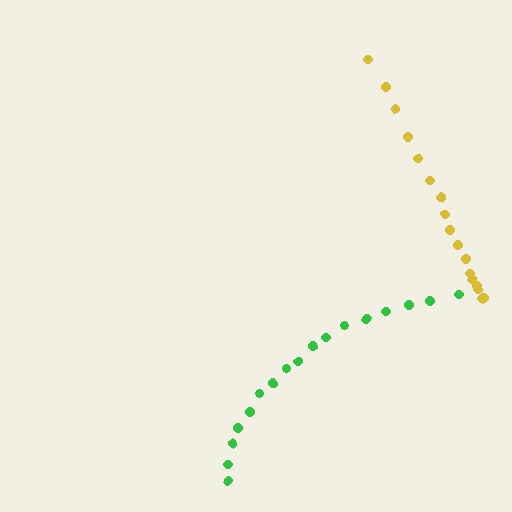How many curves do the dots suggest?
There are 2 distinct paths.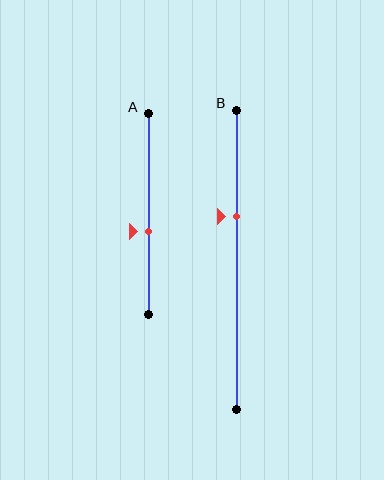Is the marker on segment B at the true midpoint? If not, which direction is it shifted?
No, the marker on segment B is shifted upward by about 15% of the segment length.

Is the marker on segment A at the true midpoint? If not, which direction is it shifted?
No, the marker on segment A is shifted downward by about 8% of the segment length.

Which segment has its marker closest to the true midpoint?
Segment A has its marker closest to the true midpoint.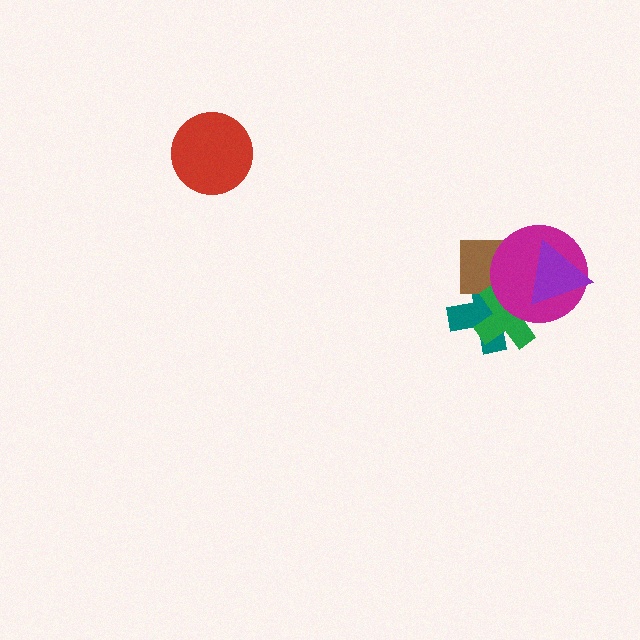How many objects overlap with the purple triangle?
3 objects overlap with the purple triangle.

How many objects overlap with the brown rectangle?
4 objects overlap with the brown rectangle.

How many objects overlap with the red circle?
0 objects overlap with the red circle.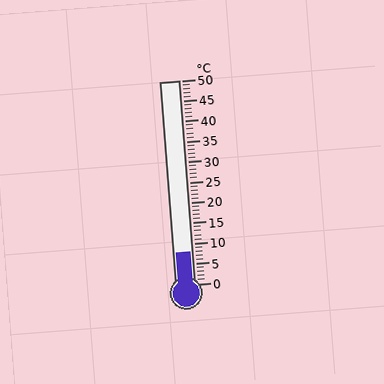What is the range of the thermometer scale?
The thermometer scale ranges from 0°C to 50°C.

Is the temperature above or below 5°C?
The temperature is above 5°C.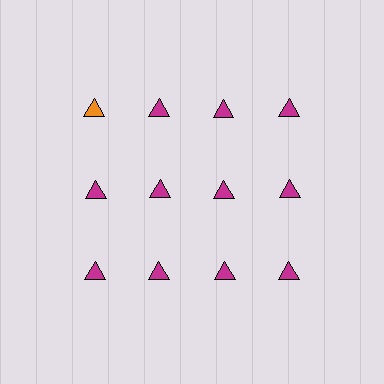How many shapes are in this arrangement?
There are 12 shapes arranged in a grid pattern.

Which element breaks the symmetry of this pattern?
The orange triangle in the top row, leftmost column breaks the symmetry. All other shapes are magenta triangles.